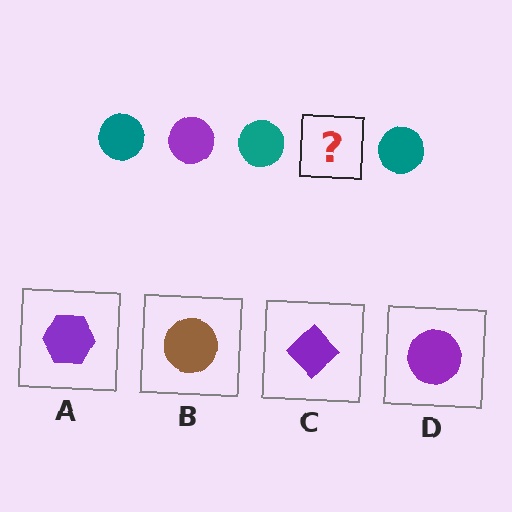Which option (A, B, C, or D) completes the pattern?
D.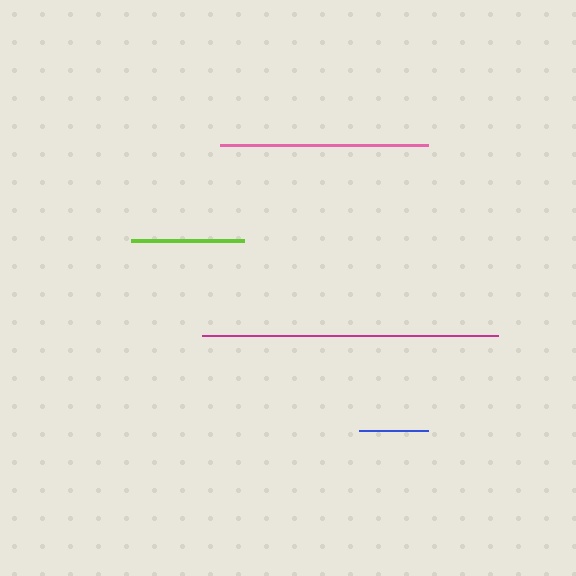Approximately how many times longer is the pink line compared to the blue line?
The pink line is approximately 3.0 times the length of the blue line.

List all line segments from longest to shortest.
From longest to shortest: magenta, pink, lime, blue.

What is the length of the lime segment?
The lime segment is approximately 113 pixels long.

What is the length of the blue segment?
The blue segment is approximately 69 pixels long.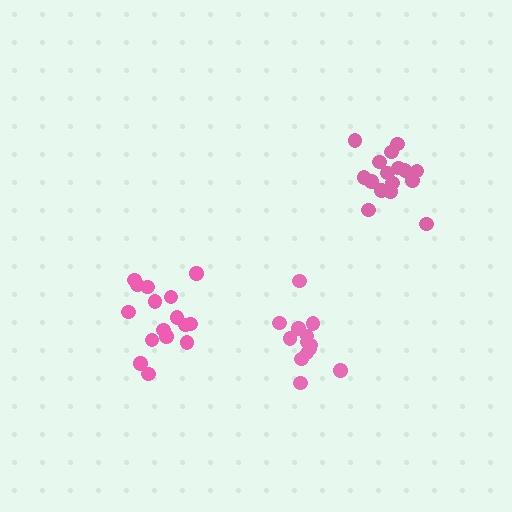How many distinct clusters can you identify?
There are 3 distinct clusters.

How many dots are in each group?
Group 1: 13 dots, Group 2: 16 dots, Group 3: 16 dots (45 total).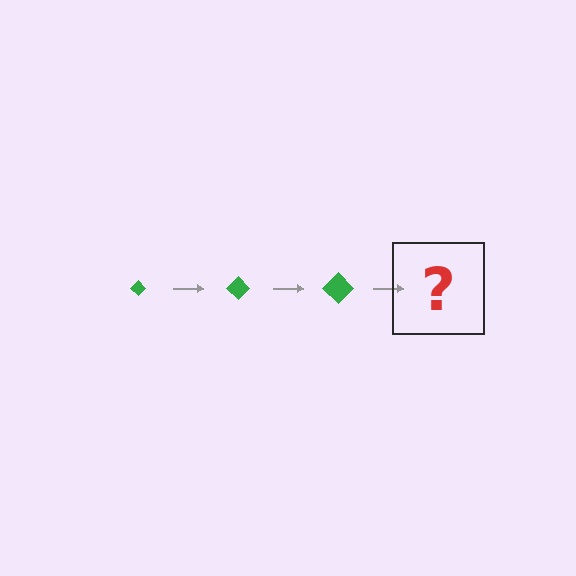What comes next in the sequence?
The next element should be a green diamond, larger than the previous one.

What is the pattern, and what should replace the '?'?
The pattern is that the diamond gets progressively larger each step. The '?' should be a green diamond, larger than the previous one.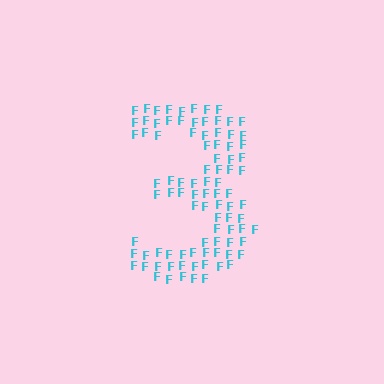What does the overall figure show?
The overall figure shows the digit 3.